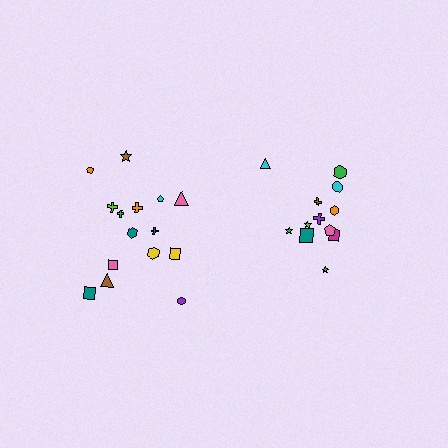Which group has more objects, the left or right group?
The left group.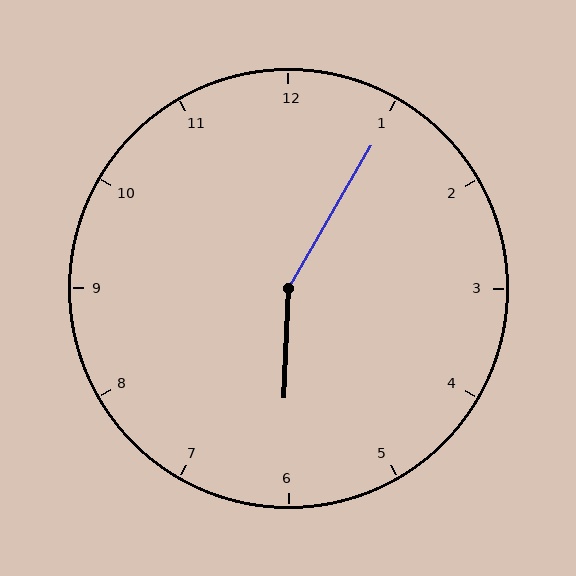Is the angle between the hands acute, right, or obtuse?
It is obtuse.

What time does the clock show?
6:05.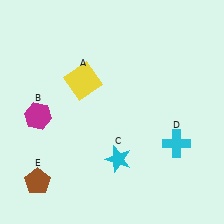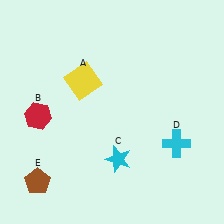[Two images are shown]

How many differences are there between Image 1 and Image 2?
There is 1 difference between the two images.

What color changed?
The hexagon (B) changed from magenta in Image 1 to red in Image 2.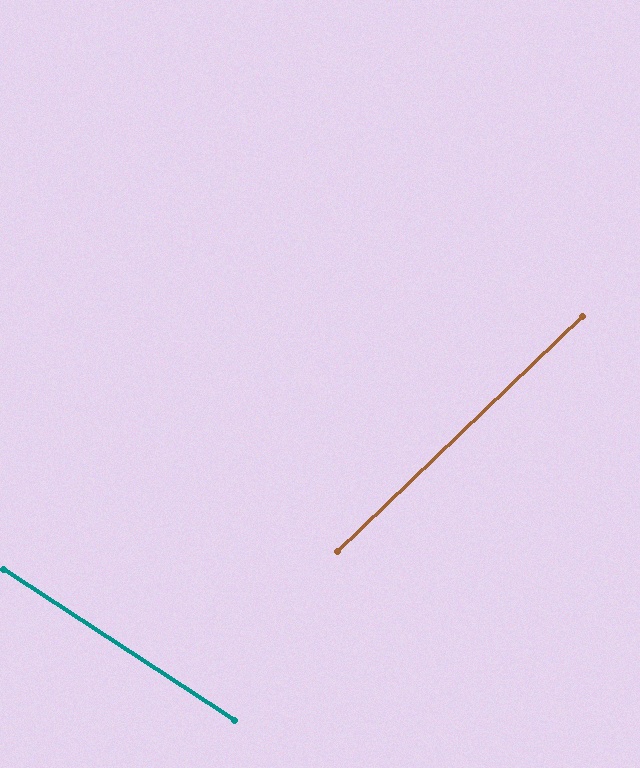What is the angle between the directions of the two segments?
Approximately 77 degrees.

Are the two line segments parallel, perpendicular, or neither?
Neither parallel nor perpendicular — they differ by about 77°.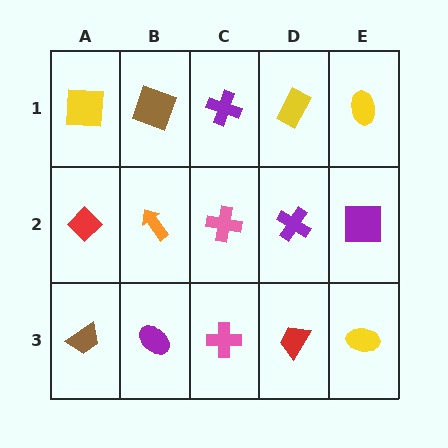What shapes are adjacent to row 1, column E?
A purple square (row 2, column E), a yellow rectangle (row 1, column D).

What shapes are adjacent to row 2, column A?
A yellow square (row 1, column A), a brown trapezoid (row 3, column A), an orange arrow (row 2, column B).